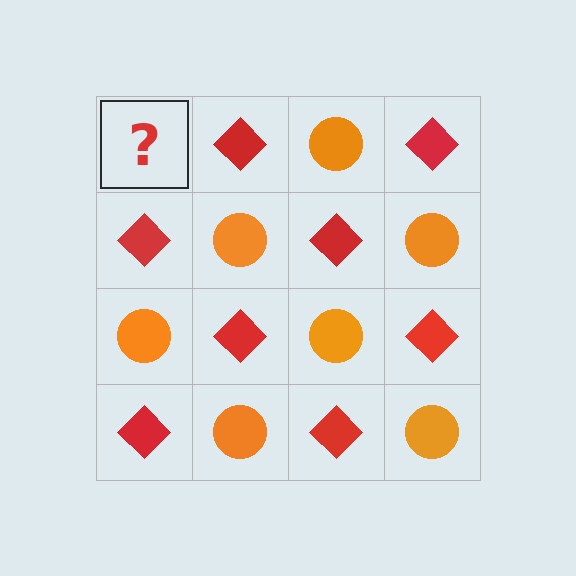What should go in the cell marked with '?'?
The missing cell should contain an orange circle.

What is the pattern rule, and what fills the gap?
The rule is that it alternates orange circle and red diamond in a checkerboard pattern. The gap should be filled with an orange circle.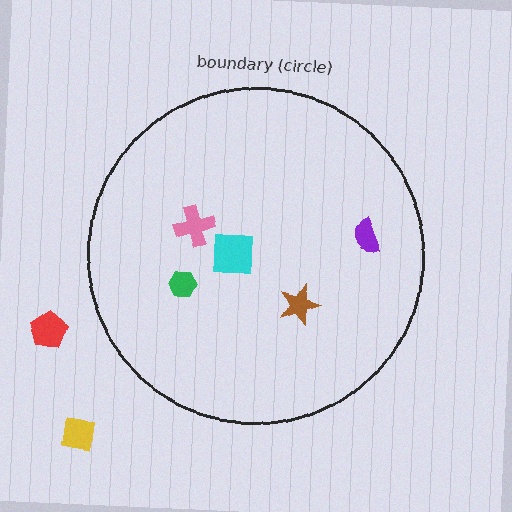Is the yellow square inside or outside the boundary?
Outside.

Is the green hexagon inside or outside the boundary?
Inside.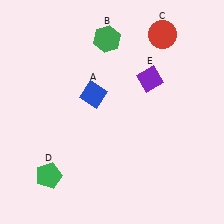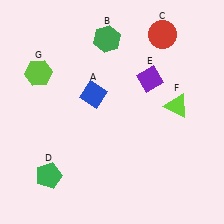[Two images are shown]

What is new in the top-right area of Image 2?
A lime triangle (F) was added in the top-right area of Image 2.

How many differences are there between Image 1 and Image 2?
There are 2 differences between the two images.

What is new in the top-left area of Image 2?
A lime hexagon (G) was added in the top-left area of Image 2.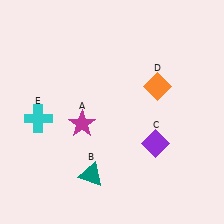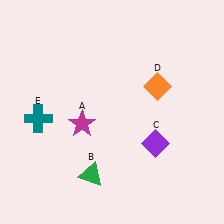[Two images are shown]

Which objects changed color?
B changed from teal to green. E changed from cyan to teal.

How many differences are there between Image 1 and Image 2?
There are 2 differences between the two images.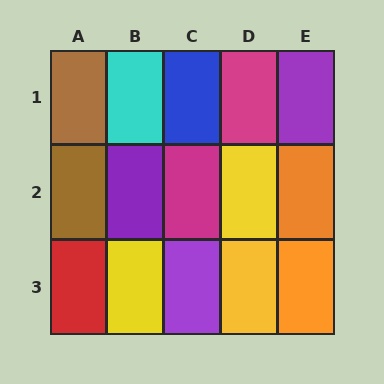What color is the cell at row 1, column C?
Blue.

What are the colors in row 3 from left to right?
Red, yellow, purple, yellow, orange.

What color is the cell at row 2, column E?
Orange.